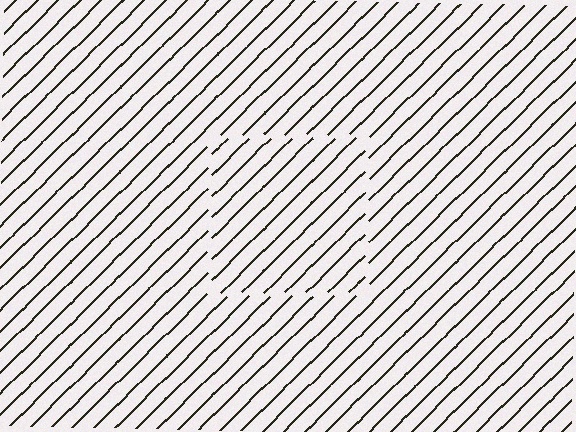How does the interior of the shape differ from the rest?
The interior of the shape contains the same grating, shifted by half a period — the contour is defined by the phase discontinuity where line-ends from the inner and outer gratings abut.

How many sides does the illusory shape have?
4 sides — the line-ends trace a square.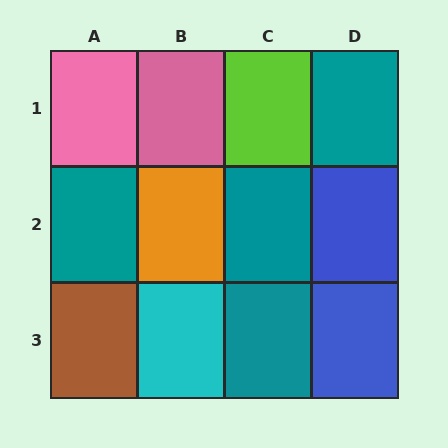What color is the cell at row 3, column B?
Cyan.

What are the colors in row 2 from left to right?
Teal, orange, teal, blue.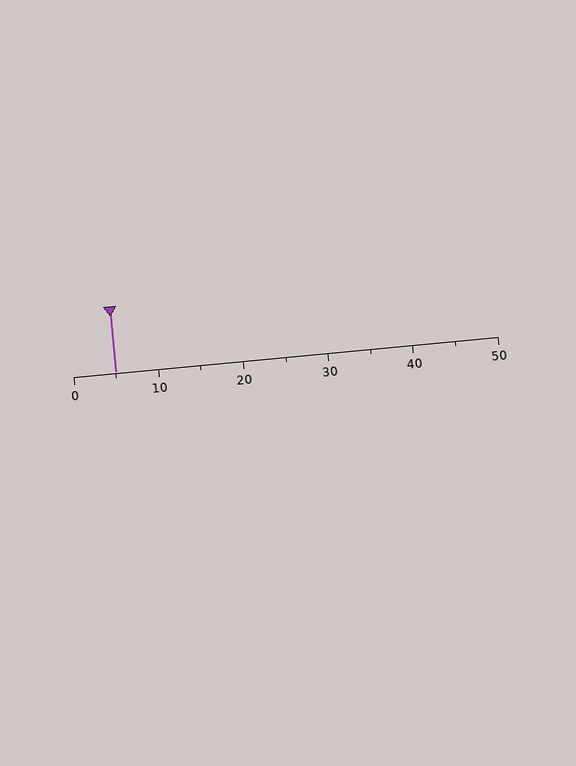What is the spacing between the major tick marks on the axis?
The major ticks are spaced 10 apart.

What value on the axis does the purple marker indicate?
The marker indicates approximately 5.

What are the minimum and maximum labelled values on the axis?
The axis runs from 0 to 50.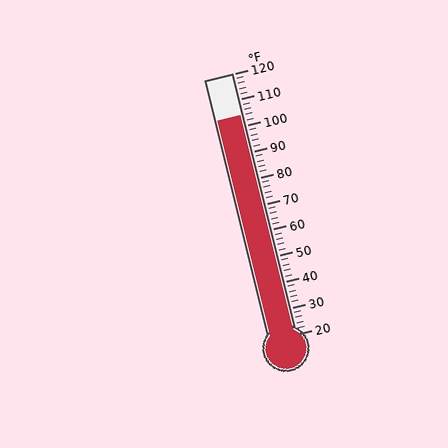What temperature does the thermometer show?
The thermometer shows approximately 104°F.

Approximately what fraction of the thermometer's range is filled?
The thermometer is filled to approximately 85% of its range.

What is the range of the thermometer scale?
The thermometer scale ranges from 20°F to 120°F.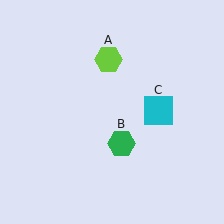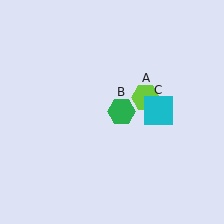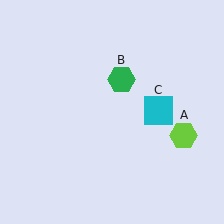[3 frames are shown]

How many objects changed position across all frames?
2 objects changed position: lime hexagon (object A), green hexagon (object B).